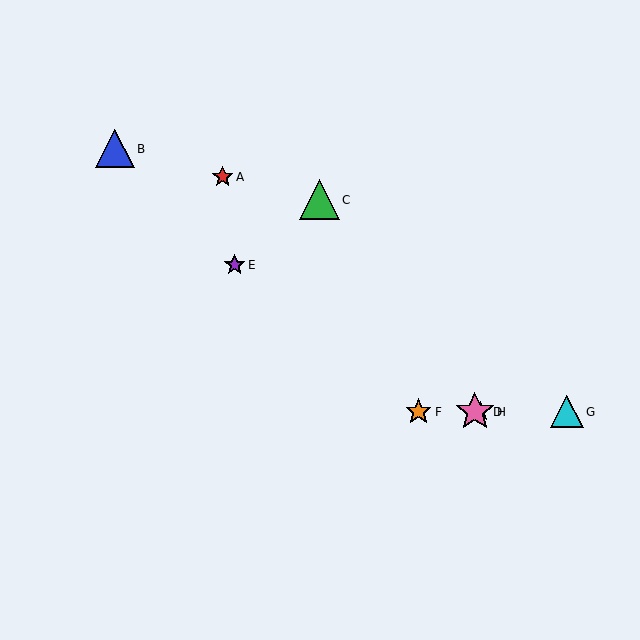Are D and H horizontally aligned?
Yes, both are at y≈412.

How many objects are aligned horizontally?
4 objects (D, F, G, H) are aligned horizontally.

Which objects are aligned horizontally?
Objects D, F, G, H are aligned horizontally.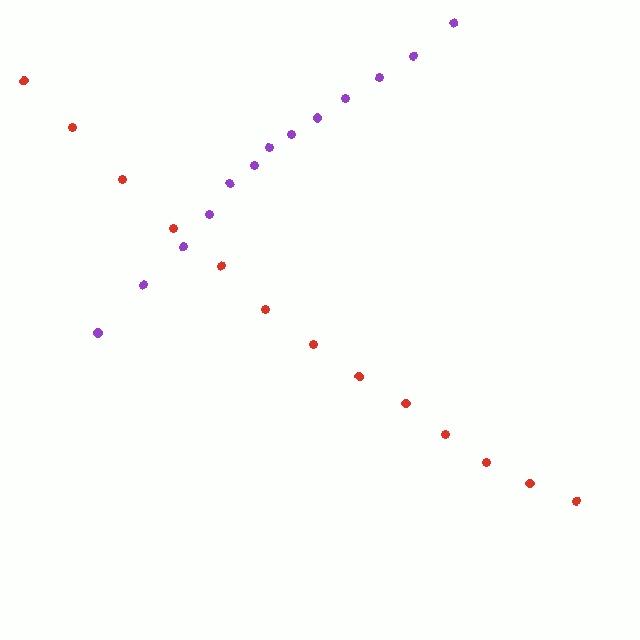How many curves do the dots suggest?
There are 2 distinct paths.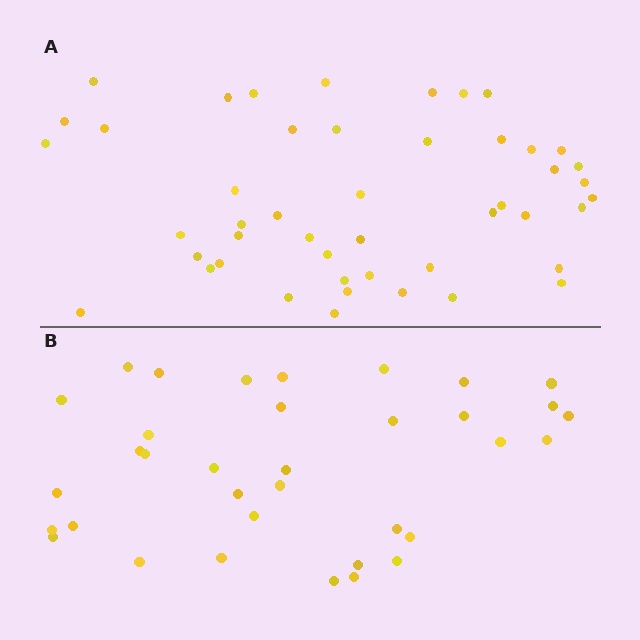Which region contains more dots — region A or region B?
Region A (the top region) has more dots.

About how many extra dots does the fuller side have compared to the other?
Region A has roughly 12 or so more dots than region B.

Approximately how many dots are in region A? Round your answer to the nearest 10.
About 50 dots. (The exact count is 47, which rounds to 50.)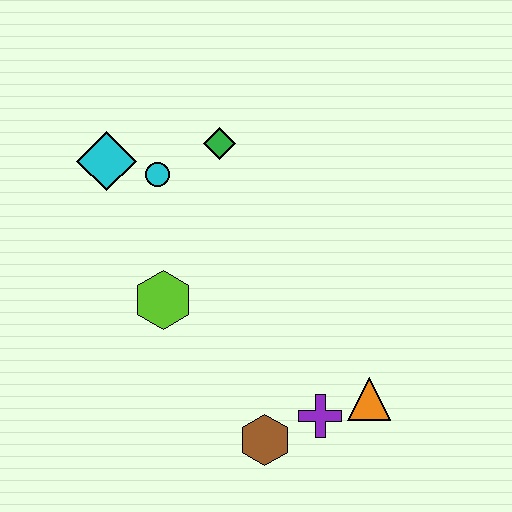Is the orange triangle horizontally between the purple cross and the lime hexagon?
No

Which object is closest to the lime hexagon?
The cyan circle is closest to the lime hexagon.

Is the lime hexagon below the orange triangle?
No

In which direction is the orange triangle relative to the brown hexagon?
The orange triangle is to the right of the brown hexagon.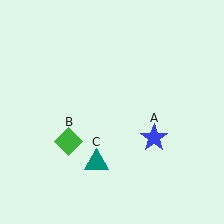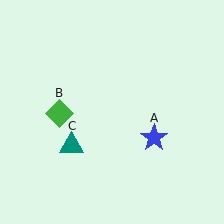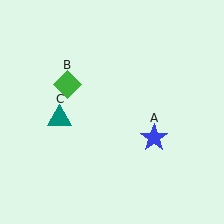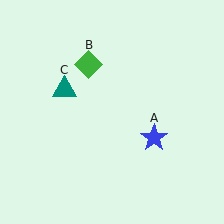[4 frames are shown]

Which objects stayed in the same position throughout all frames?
Blue star (object A) remained stationary.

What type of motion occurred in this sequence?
The green diamond (object B), teal triangle (object C) rotated clockwise around the center of the scene.